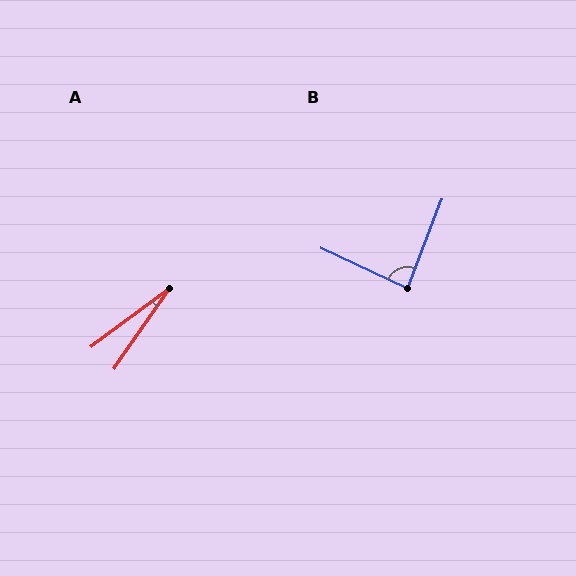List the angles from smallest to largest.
A (19°), B (86°).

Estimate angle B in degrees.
Approximately 86 degrees.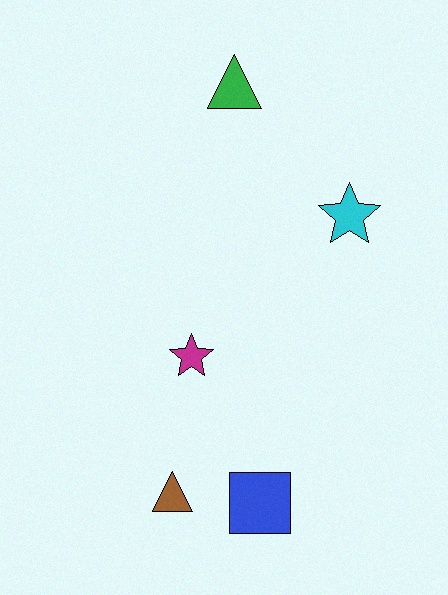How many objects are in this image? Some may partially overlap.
There are 5 objects.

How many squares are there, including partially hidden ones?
There is 1 square.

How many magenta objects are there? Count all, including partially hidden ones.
There is 1 magenta object.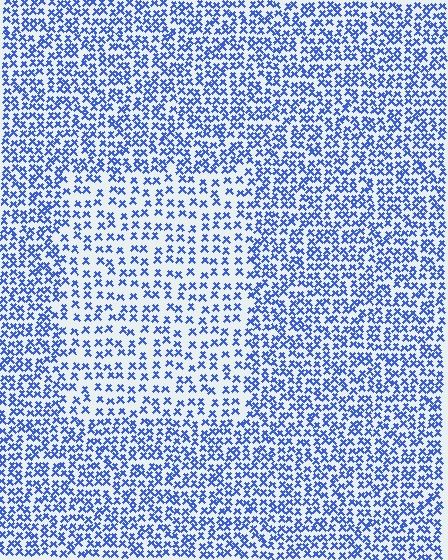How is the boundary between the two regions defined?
The boundary is defined by a change in element density (approximately 1.8x ratio). All elements are the same color, size, and shape.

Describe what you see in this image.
The image contains small blue elements arranged at two different densities. A rectangle-shaped region is visible where the elements are less densely packed than the surrounding area.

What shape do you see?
I see a rectangle.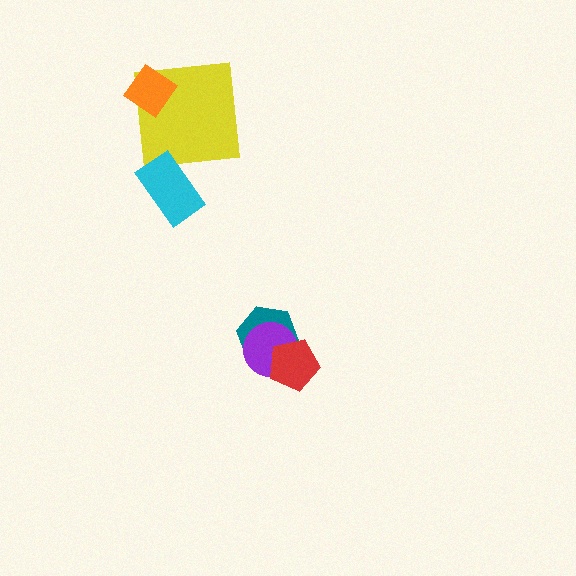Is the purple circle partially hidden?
Yes, it is partially covered by another shape.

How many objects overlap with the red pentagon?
2 objects overlap with the red pentagon.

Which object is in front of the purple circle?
The red pentagon is in front of the purple circle.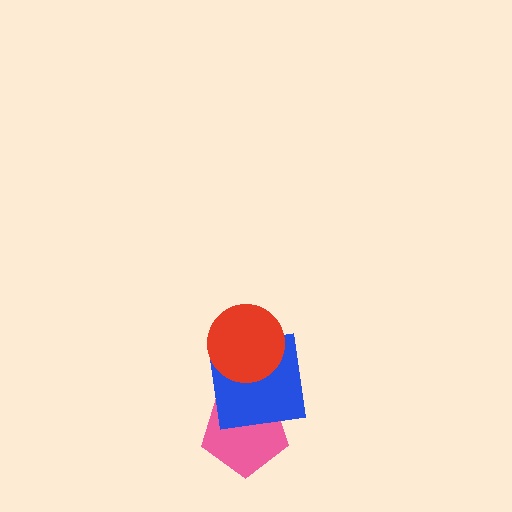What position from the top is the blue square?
The blue square is 2nd from the top.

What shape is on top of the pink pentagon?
The blue square is on top of the pink pentagon.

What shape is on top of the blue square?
The red circle is on top of the blue square.